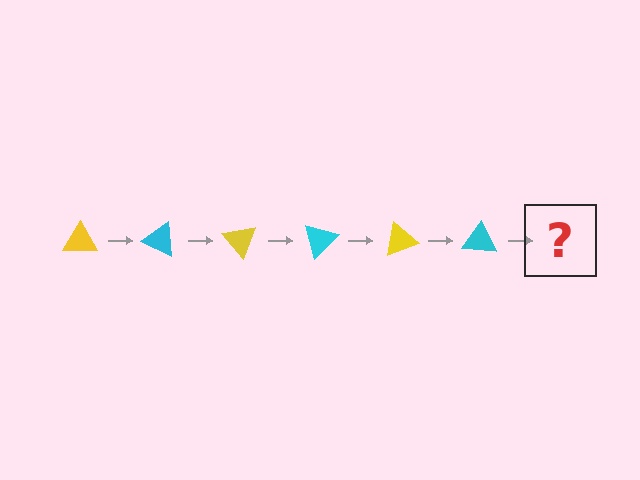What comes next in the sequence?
The next element should be a yellow triangle, rotated 150 degrees from the start.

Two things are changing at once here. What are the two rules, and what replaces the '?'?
The two rules are that it rotates 25 degrees each step and the color cycles through yellow and cyan. The '?' should be a yellow triangle, rotated 150 degrees from the start.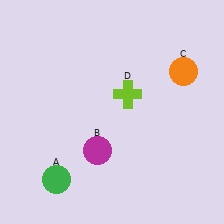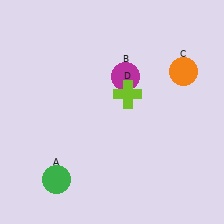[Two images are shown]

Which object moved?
The magenta circle (B) moved up.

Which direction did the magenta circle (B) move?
The magenta circle (B) moved up.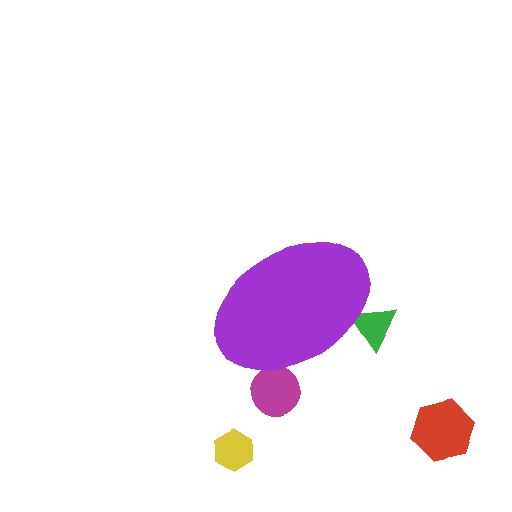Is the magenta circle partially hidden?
Yes, the magenta circle is partially hidden behind the purple ellipse.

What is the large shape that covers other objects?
A purple ellipse.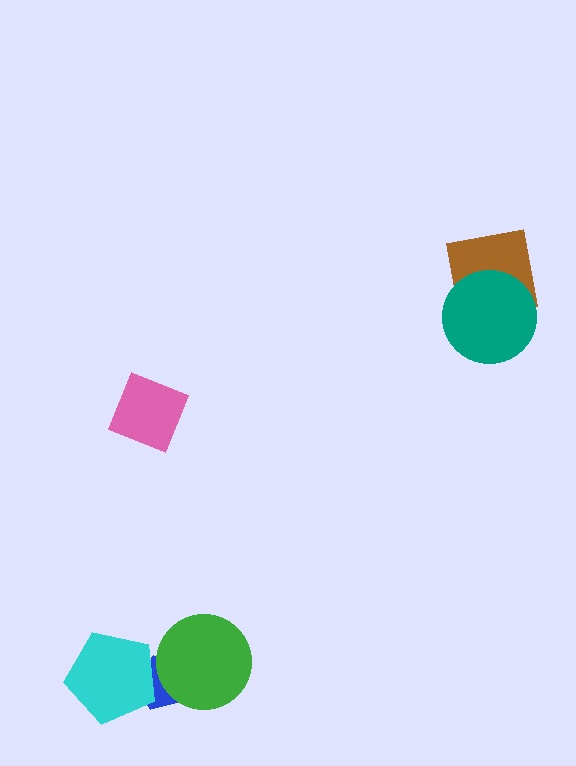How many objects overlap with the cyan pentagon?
1 object overlaps with the cyan pentagon.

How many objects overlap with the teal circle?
1 object overlaps with the teal circle.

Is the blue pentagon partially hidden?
Yes, it is partially covered by another shape.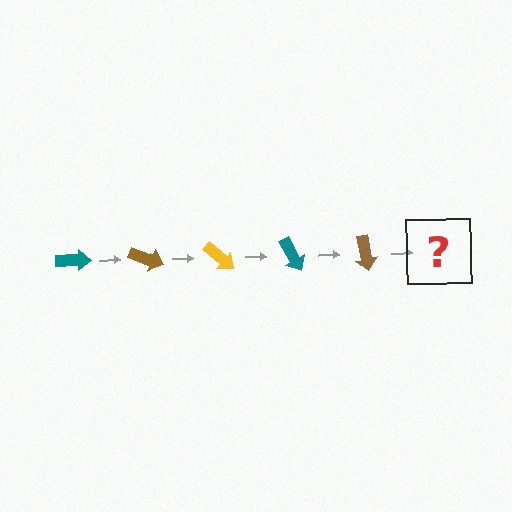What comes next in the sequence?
The next element should be a yellow arrow, rotated 100 degrees from the start.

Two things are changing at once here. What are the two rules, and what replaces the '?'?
The two rules are that it rotates 20 degrees each step and the color cycles through teal, brown, and yellow. The '?' should be a yellow arrow, rotated 100 degrees from the start.